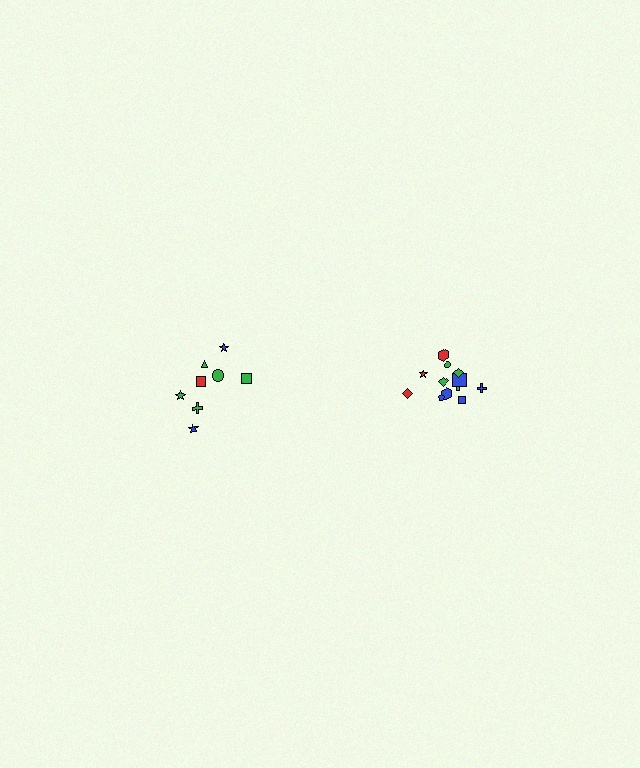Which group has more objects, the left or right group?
The right group.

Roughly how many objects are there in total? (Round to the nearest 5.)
Roughly 20 objects in total.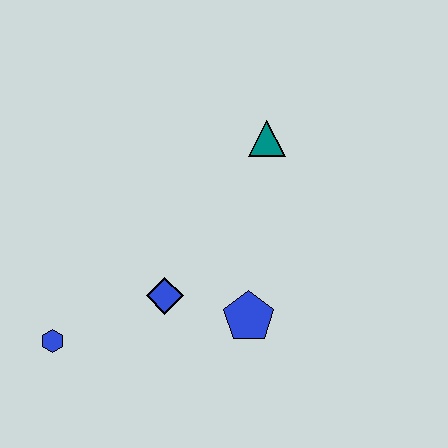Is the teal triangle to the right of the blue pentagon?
Yes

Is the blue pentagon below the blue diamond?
Yes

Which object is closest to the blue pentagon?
The blue diamond is closest to the blue pentagon.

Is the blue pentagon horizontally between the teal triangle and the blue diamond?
Yes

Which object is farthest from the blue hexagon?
The teal triangle is farthest from the blue hexagon.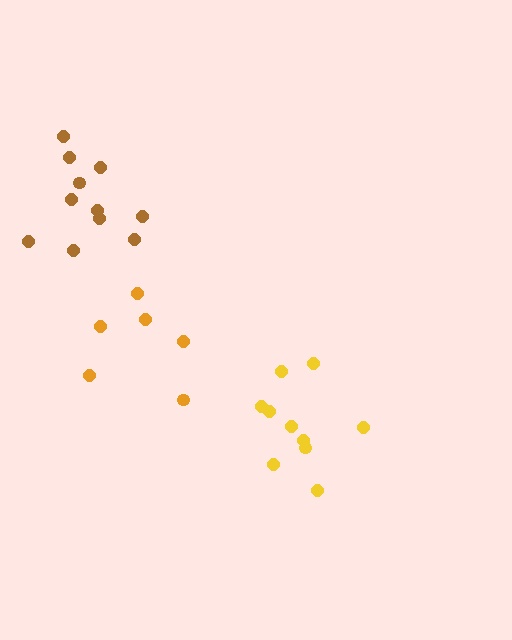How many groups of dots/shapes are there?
There are 3 groups.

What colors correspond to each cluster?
The clusters are colored: yellow, brown, orange.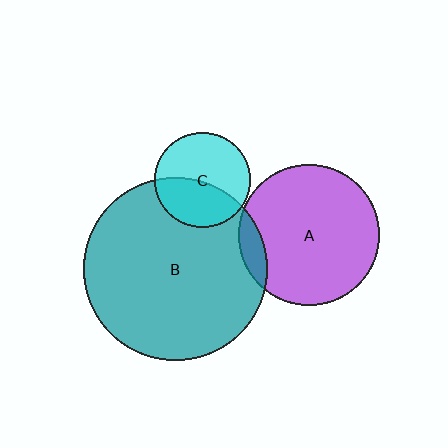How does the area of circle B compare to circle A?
Approximately 1.7 times.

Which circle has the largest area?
Circle B (teal).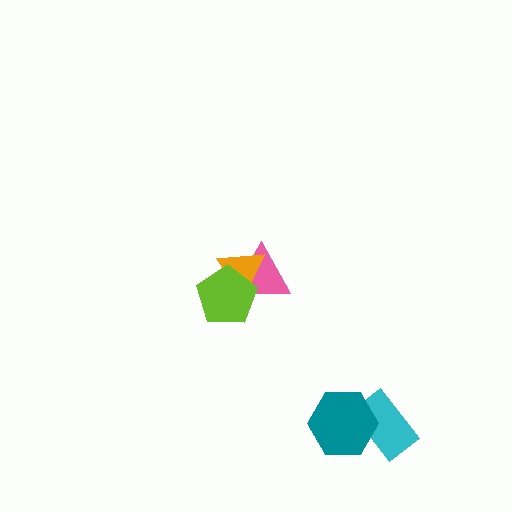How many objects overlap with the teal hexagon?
1 object overlaps with the teal hexagon.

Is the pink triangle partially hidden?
Yes, it is partially covered by another shape.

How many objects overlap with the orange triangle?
2 objects overlap with the orange triangle.